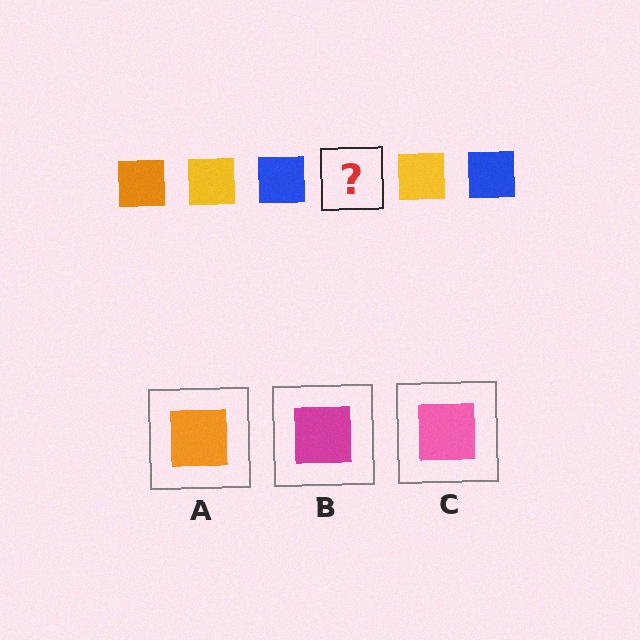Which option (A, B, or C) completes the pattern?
A.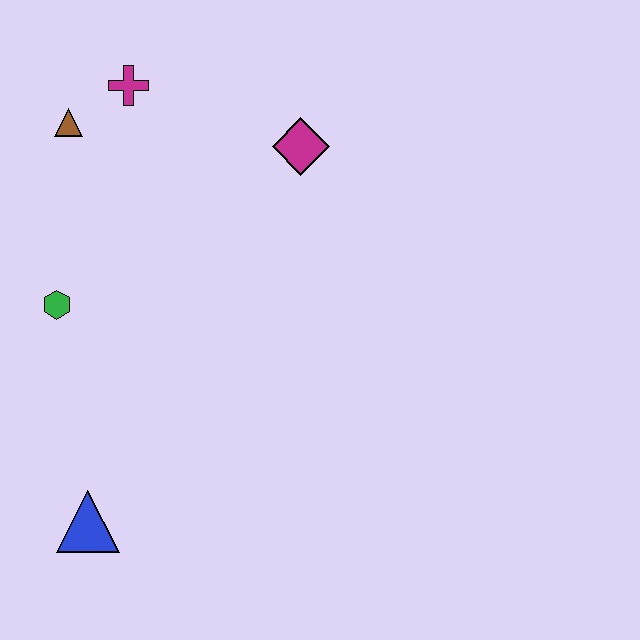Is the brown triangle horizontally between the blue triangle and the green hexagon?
Yes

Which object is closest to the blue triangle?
The green hexagon is closest to the blue triangle.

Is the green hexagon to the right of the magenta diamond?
No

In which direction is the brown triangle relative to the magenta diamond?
The brown triangle is to the left of the magenta diamond.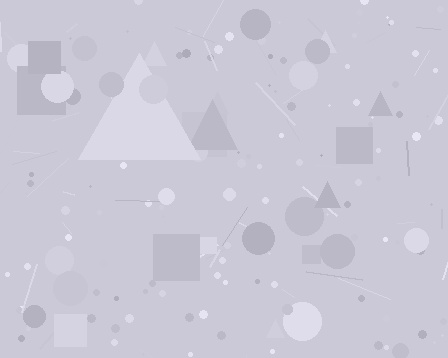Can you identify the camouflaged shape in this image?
The camouflaged shape is a triangle.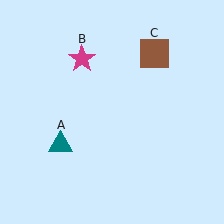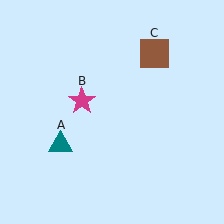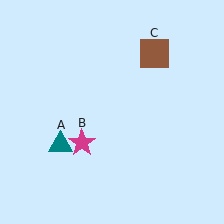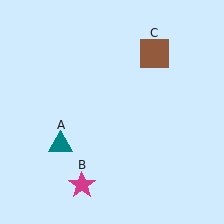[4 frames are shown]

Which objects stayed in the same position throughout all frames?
Teal triangle (object A) and brown square (object C) remained stationary.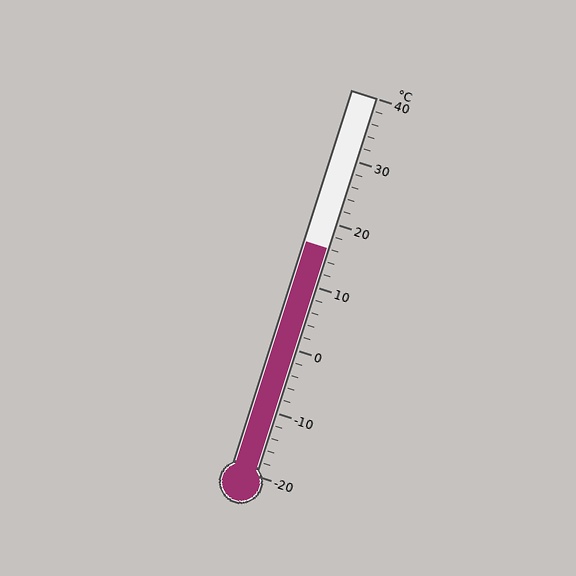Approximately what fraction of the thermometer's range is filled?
The thermometer is filled to approximately 60% of its range.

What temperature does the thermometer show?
The thermometer shows approximately 16°C.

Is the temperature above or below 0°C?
The temperature is above 0°C.